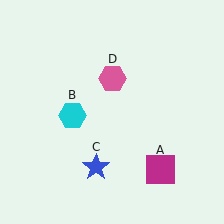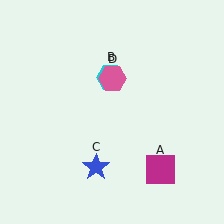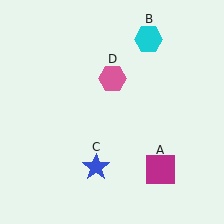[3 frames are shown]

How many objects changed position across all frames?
1 object changed position: cyan hexagon (object B).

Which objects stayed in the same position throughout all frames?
Magenta square (object A) and blue star (object C) and pink hexagon (object D) remained stationary.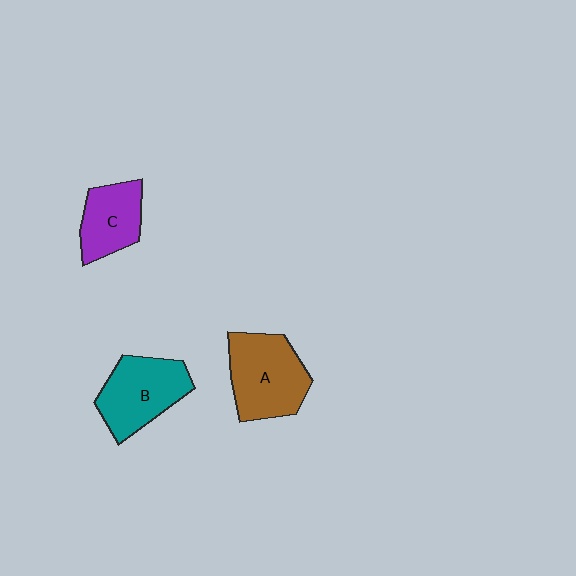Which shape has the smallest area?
Shape C (purple).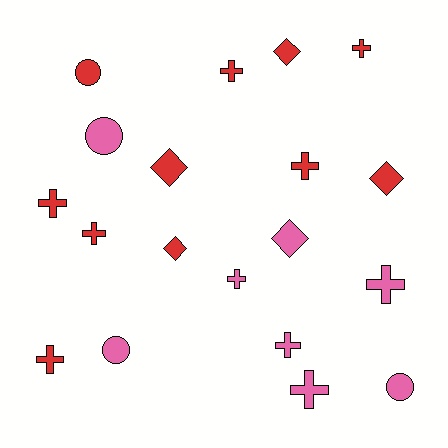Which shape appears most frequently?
Cross, with 10 objects.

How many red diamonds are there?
There are 4 red diamonds.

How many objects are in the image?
There are 19 objects.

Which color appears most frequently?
Red, with 11 objects.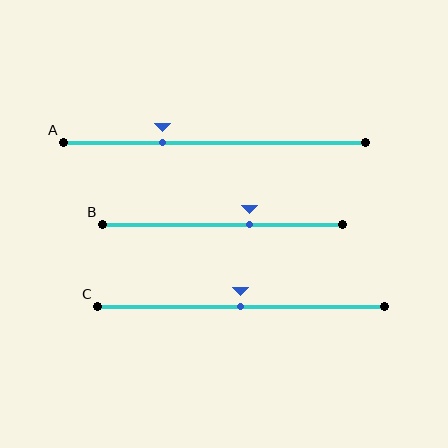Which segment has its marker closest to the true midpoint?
Segment C has its marker closest to the true midpoint.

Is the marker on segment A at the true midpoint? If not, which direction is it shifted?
No, the marker on segment A is shifted to the left by about 17% of the segment length.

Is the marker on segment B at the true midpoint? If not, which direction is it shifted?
No, the marker on segment B is shifted to the right by about 12% of the segment length.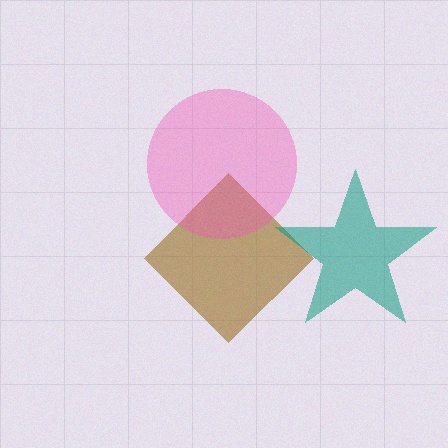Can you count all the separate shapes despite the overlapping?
Yes, there are 3 separate shapes.